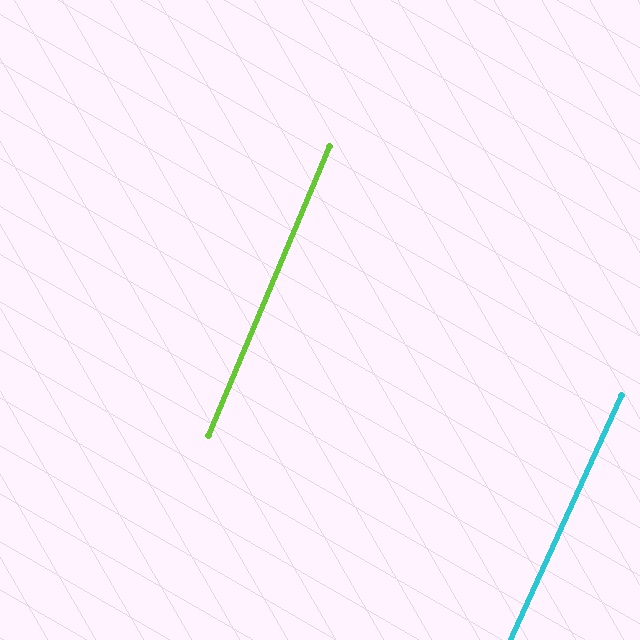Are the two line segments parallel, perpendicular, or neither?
Parallel — their directions differ by only 1.7°.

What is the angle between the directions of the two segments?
Approximately 2 degrees.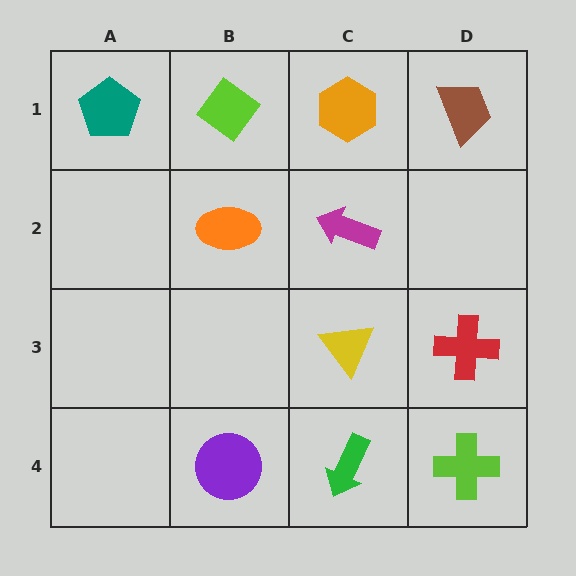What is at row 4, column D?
A lime cross.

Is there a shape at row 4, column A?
No, that cell is empty.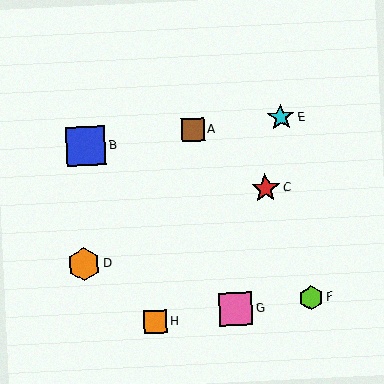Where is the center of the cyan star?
The center of the cyan star is at (281, 118).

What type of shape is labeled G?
Shape G is a pink square.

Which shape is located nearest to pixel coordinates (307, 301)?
The lime hexagon (labeled F) at (311, 298) is nearest to that location.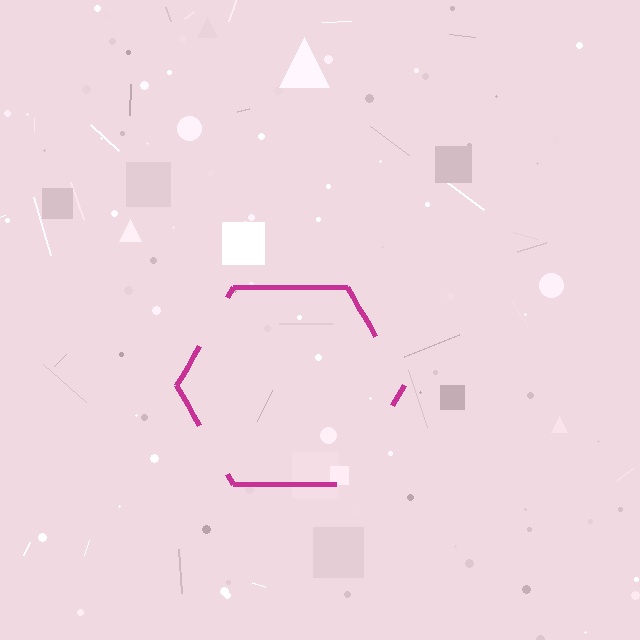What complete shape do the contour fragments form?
The contour fragments form a hexagon.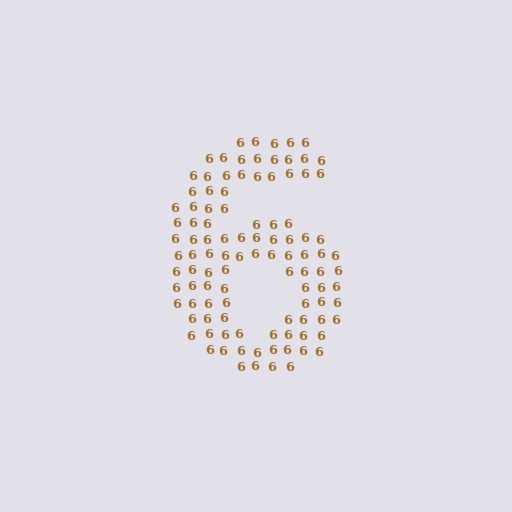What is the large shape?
The large shape is the digit 6.